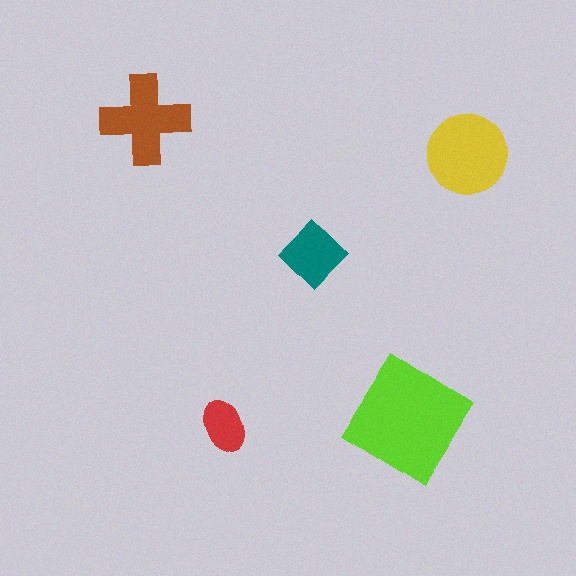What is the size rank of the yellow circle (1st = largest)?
2nd.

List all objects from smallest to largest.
The red ellipse, the teal diamond, the brown cross, the yellow circle, the lime diamond.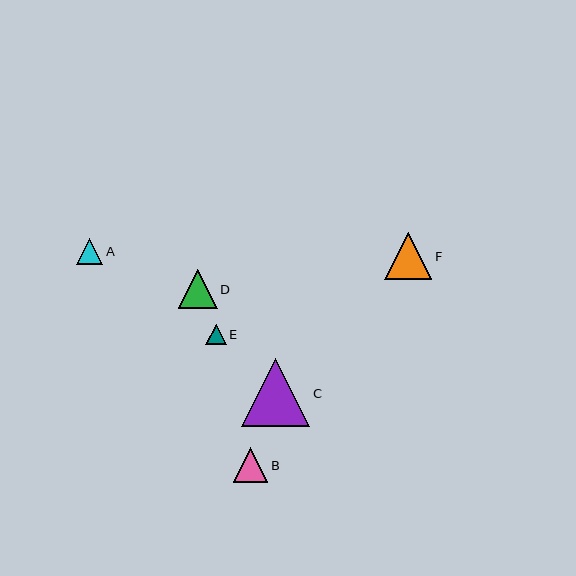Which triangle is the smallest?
Triangle E is the smallest with a size of approximately 20 pixels.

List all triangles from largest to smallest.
From largest to smallest: C, F, D, B, A, E.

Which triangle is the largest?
Triangle C is the largest with a size of approximately 69 pixels.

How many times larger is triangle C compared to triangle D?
Triangle C is approximately 1.8 times the size of triangle D.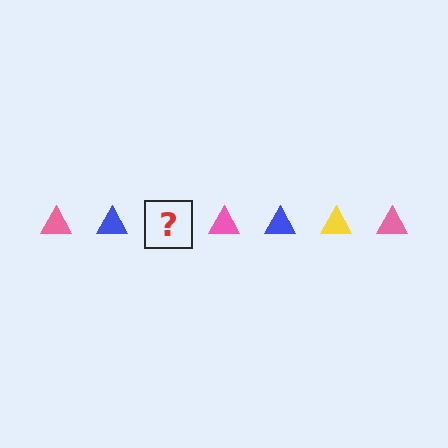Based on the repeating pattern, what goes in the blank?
The blank should be a yellow triangle.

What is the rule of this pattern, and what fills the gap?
The rule is that the pattern cycles through pink, blue, yellow triangles. The gap should be filled with a yellow triangle.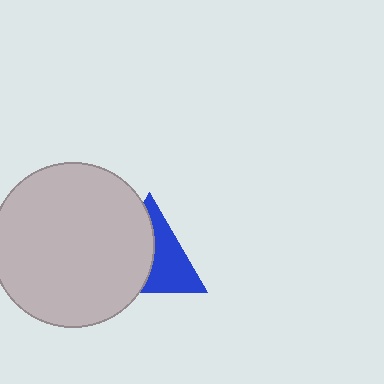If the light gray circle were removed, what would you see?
You would see the complete blue triangle.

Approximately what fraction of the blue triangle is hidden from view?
Roughly 51% of the blue triangle is hidden behind the light gray circle.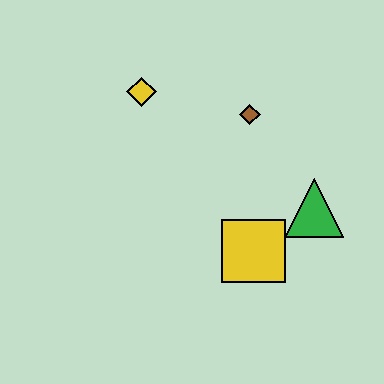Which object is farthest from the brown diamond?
The yellow square is farthest from the brown diamond.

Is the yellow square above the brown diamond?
No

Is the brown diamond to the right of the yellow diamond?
Yes